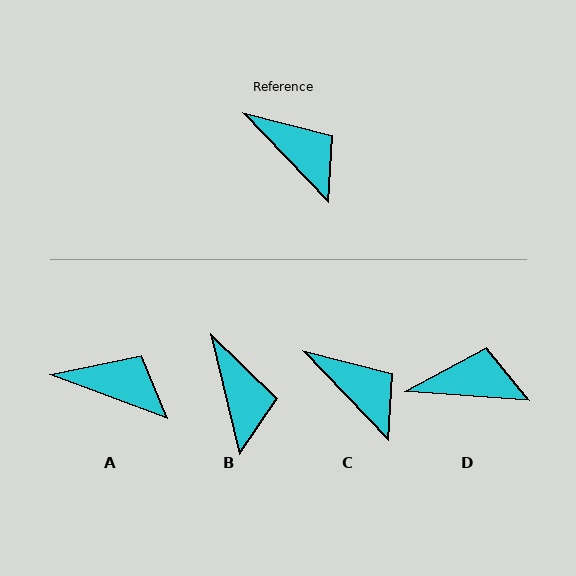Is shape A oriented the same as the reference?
No, it is off by about 26 degrees.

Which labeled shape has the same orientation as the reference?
C.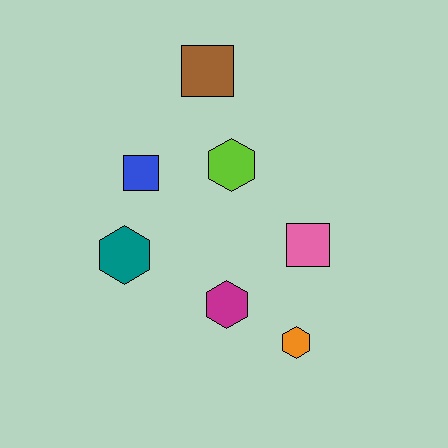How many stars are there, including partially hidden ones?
There are no stars.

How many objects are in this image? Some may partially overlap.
There are 7 objects.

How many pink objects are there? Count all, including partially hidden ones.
There is 1 pink object.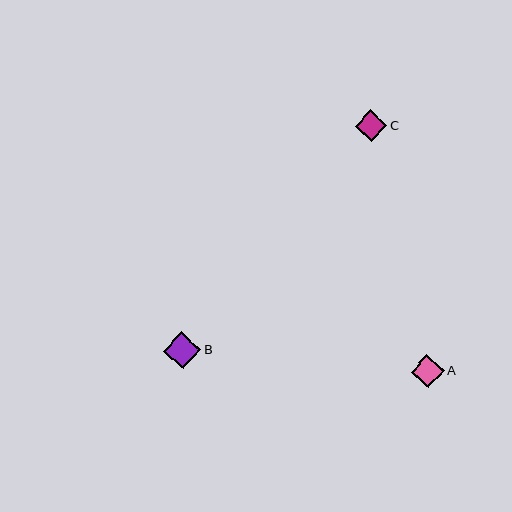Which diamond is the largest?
Diamond B is the largest with a size of approximately 37 pixels.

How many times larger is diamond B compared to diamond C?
Diamond B is approximately 1.2 times the size of diamond C.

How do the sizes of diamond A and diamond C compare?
Diamond A and diamond C are approximately the same size.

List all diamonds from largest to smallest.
From largest to smallest: B, A, C.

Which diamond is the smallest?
Diamond C is the smallest with a size of approximately 31 pixels.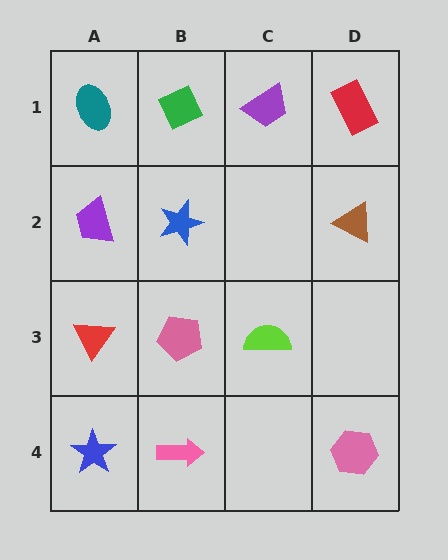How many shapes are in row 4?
3 shapes.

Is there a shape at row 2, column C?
No, that cell is empty.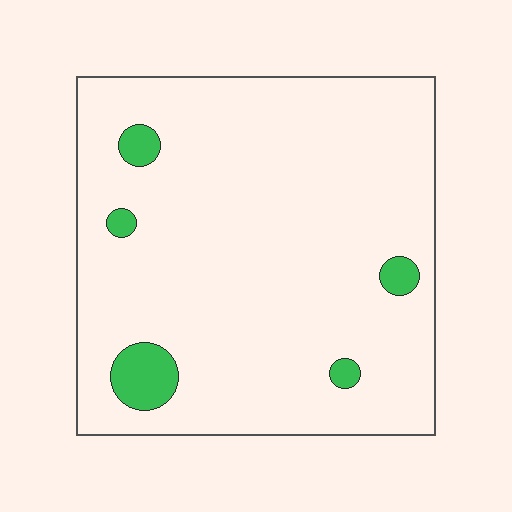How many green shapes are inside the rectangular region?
5.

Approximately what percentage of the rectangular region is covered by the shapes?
Approximately 5%.